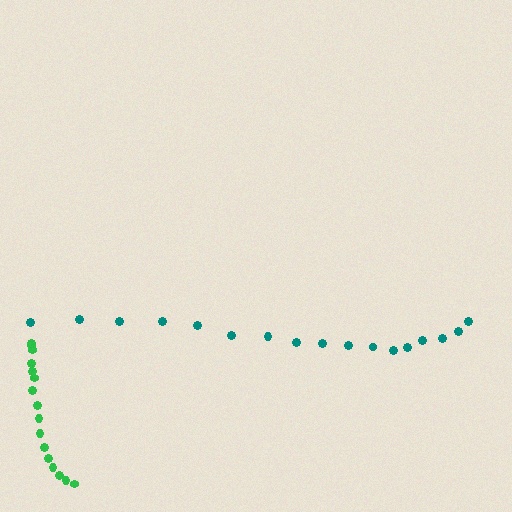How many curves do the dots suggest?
There are 2 distinct paths.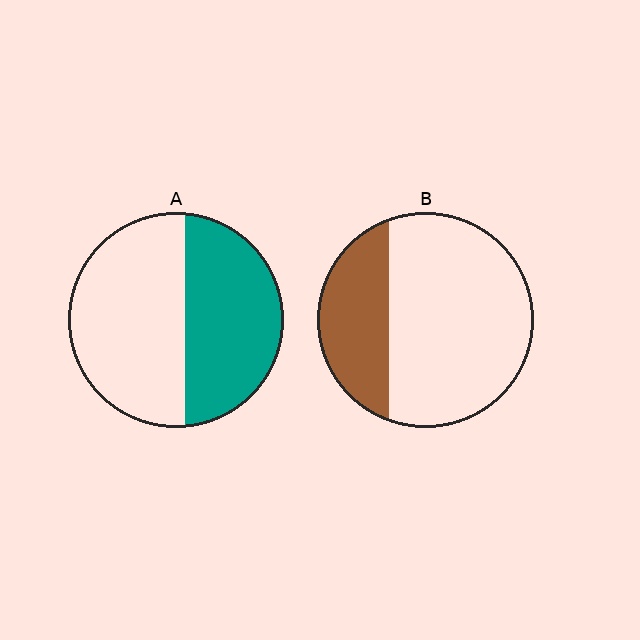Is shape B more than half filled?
No.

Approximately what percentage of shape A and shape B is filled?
A is approximately 45% and B is approximately 30%.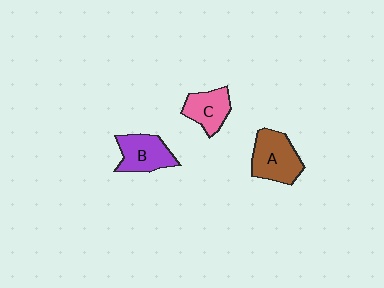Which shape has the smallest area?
Shape C (pink).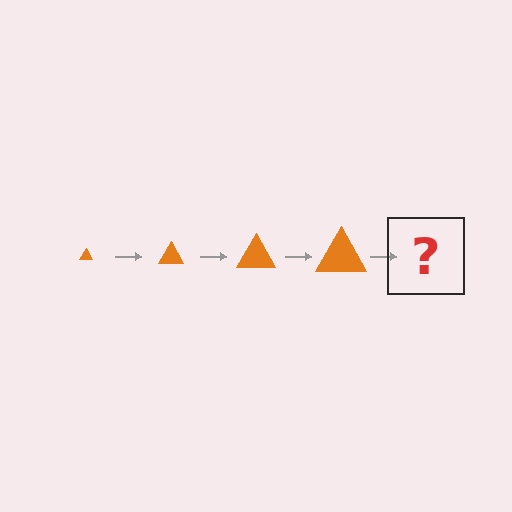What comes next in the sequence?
The next element should be an orange triangle, larger than the previous one.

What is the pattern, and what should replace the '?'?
The pattern is that the triangle gets progressively larger each step. The '?' should be an orange triangle, larger than the previous one.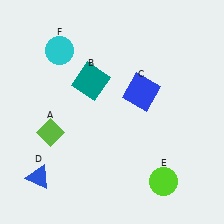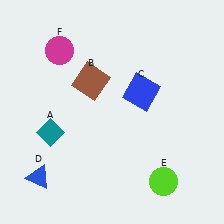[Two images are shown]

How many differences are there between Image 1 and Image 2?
There are 3 differences between the two images.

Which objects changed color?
A changed from lime to teal. B changed from teal to brown. F changed from cyan to magenta.